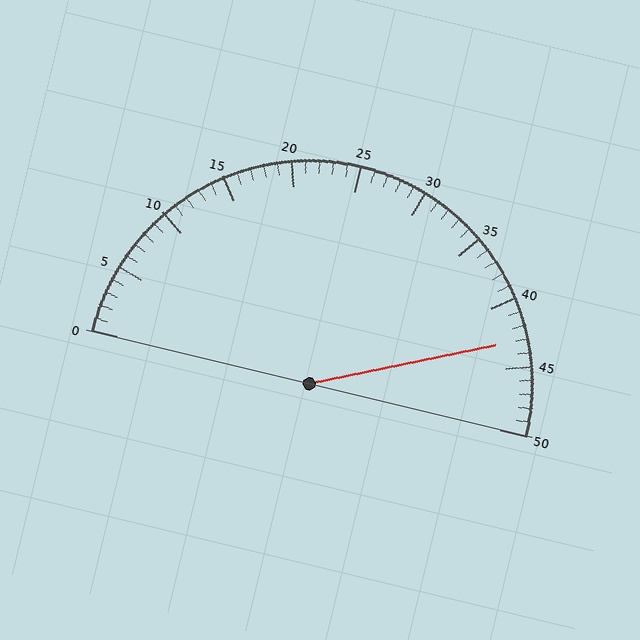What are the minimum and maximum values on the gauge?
The gauge ranges from 0 to 50.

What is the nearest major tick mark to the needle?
The nearest major tick mark is 45.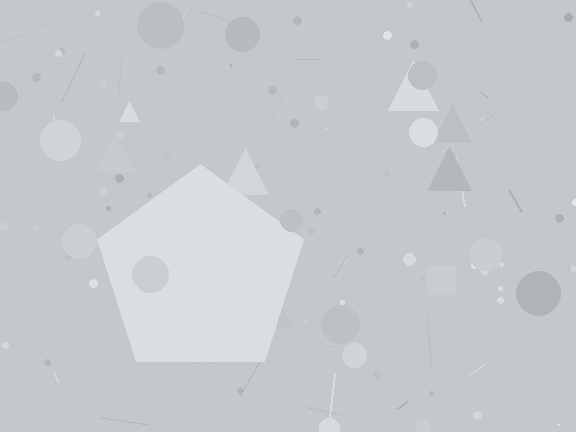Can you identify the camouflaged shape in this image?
The camouflaged shape is a pentagon.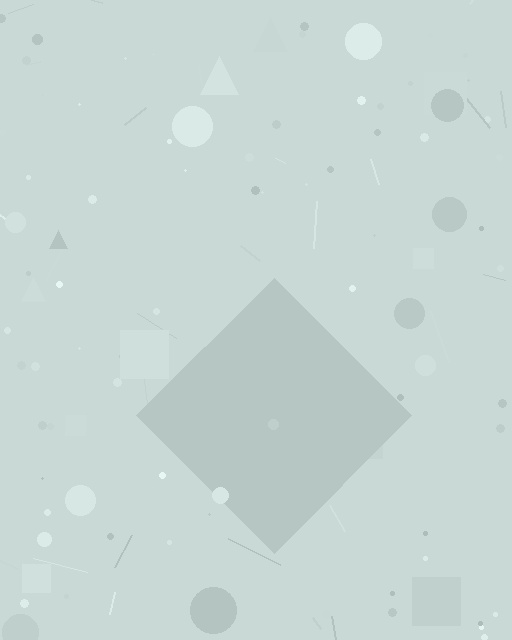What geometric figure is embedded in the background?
A diamond is embedded in the background.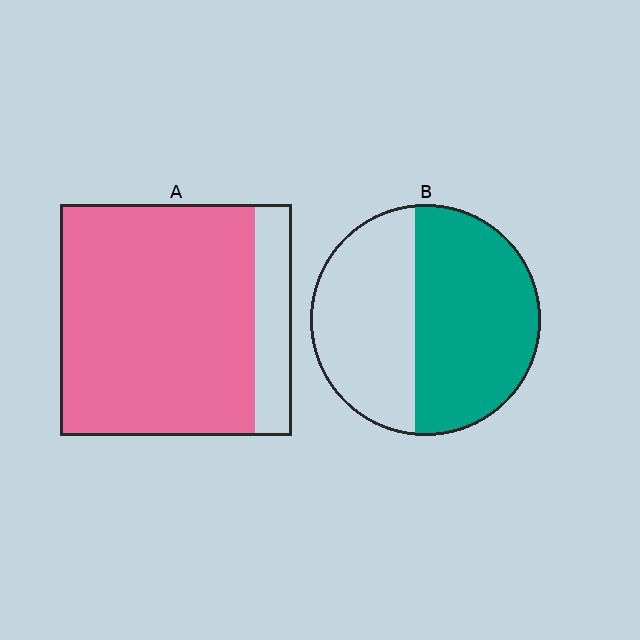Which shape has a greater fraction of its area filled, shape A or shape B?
Shape A.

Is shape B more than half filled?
Yes.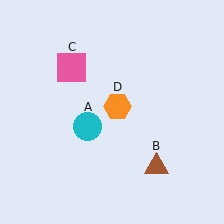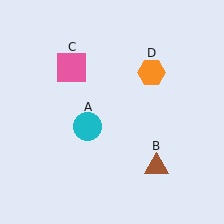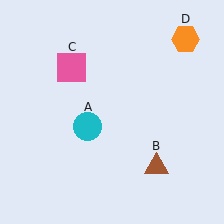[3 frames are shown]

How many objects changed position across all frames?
1 object changed position: orange hexagon (object D).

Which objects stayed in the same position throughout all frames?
Cyan circle (object A) and brown triangle (object B) and pink square (object C) remained stationary.